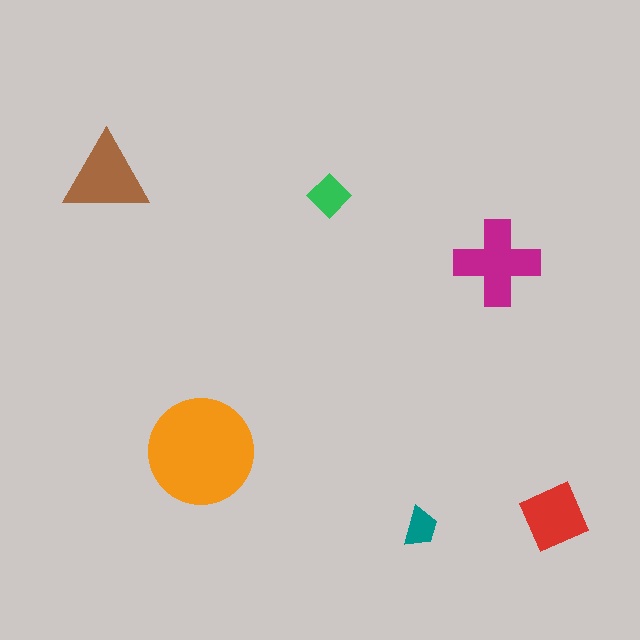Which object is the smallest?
The teal trapezoid.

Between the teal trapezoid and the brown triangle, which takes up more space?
The brown triangle.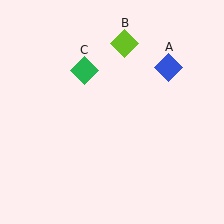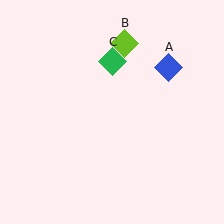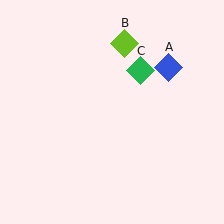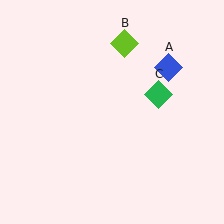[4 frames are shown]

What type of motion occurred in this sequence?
The green diamond (object C) rotated clockwise around the center of the scene.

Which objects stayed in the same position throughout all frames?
Blue diamond (object A) and lime diamond (object B) remained stationary.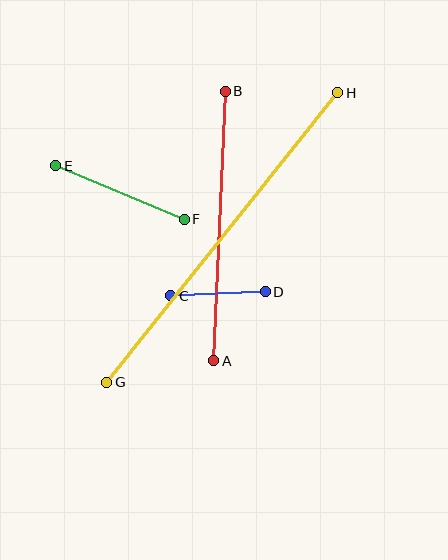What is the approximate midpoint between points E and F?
The midpoint is at approximately (120, 193) pixels.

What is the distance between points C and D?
The distance is approximately 94 pixels.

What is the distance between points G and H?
The distance is approximately 370 pixels.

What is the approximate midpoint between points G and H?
The midpoint is at approximately (222, 238) pixels.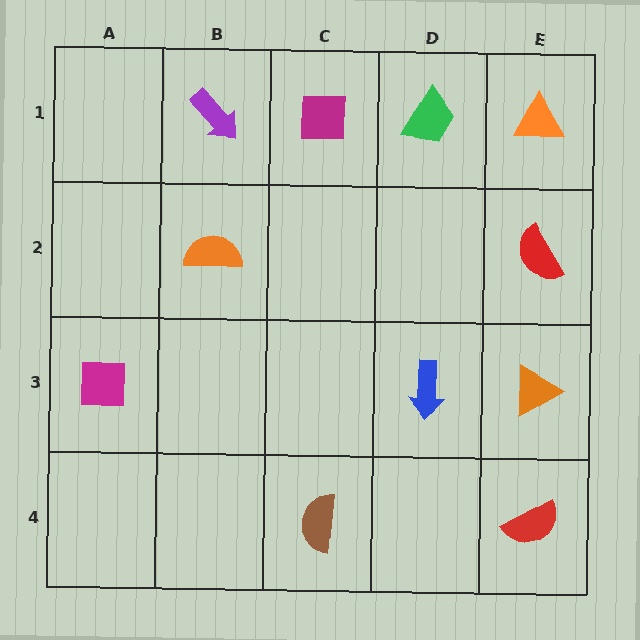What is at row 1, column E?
An orange triangle.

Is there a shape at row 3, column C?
No, that cell is empty.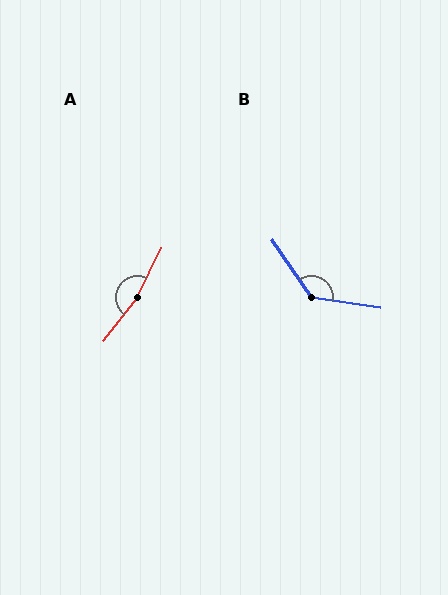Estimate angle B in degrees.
Approximately 132 degrees.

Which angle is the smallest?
B, at approximately 132 degrees.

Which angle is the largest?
A, at approximately 168 degrees.